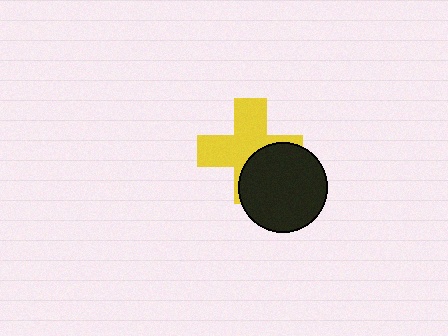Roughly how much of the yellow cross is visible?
About half of it is visible (roughly 62%).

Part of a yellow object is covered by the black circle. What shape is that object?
It is a cross.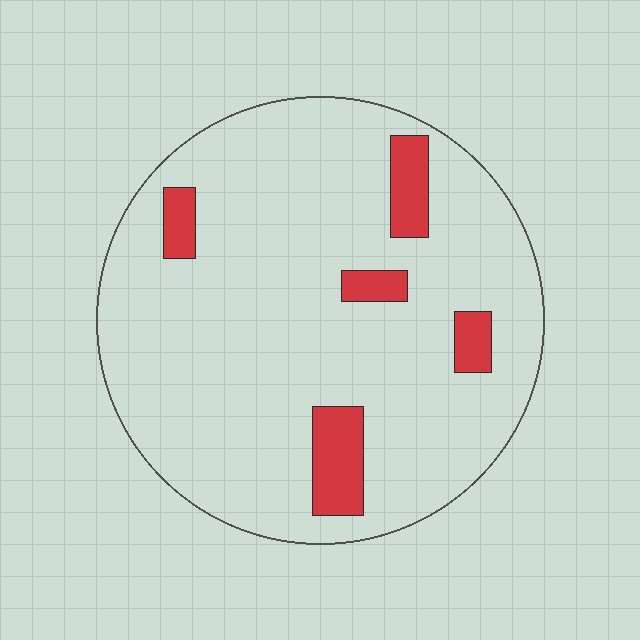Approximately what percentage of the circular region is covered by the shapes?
Approximately 10%.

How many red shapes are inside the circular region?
5.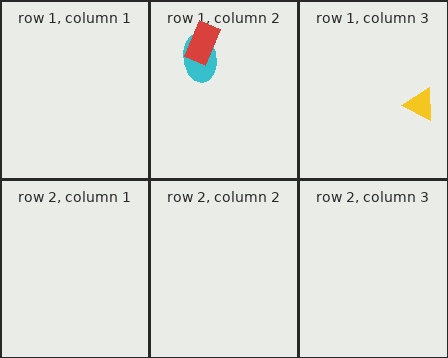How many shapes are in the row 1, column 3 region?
1.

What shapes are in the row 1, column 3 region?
The yellow triangle.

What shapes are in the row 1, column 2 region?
The cyan ellipse, the red rectangle.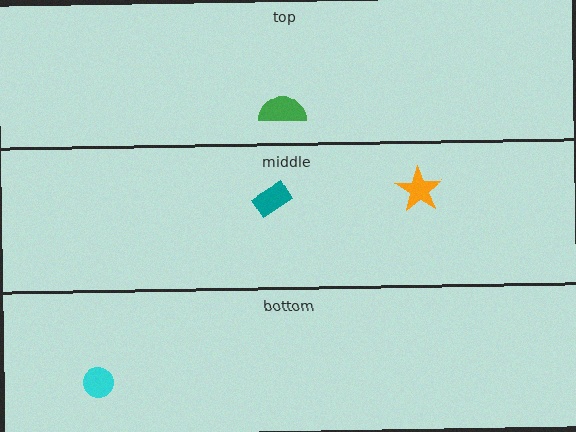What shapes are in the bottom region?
The cyan circle.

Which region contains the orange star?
The middle region.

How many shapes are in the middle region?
2.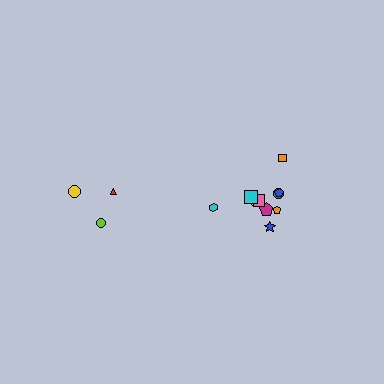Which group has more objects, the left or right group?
The right group.